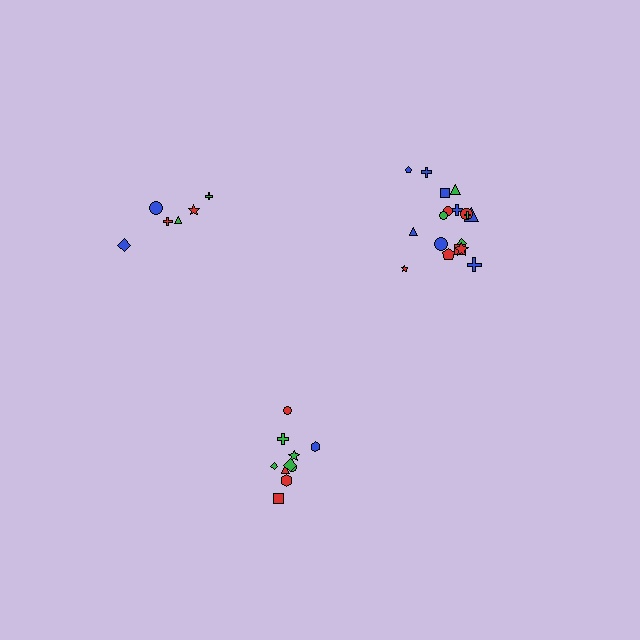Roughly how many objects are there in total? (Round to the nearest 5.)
Roughly 35 objects in total.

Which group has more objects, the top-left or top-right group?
The top-right group.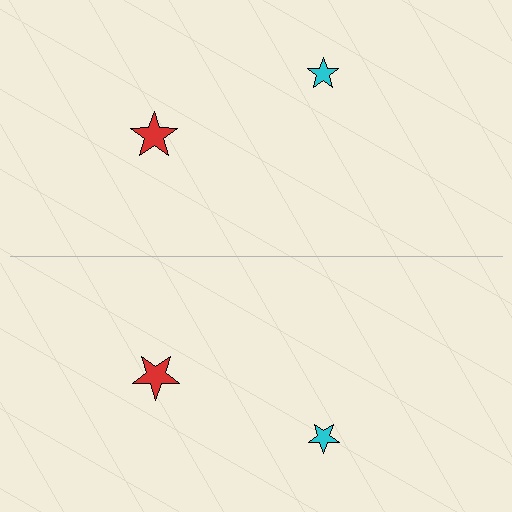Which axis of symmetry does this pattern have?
The pattern has a horizontal axis of symmetry running through the center of the image.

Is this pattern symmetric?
Yes, this pattern has bilateral (reflection) symmetry.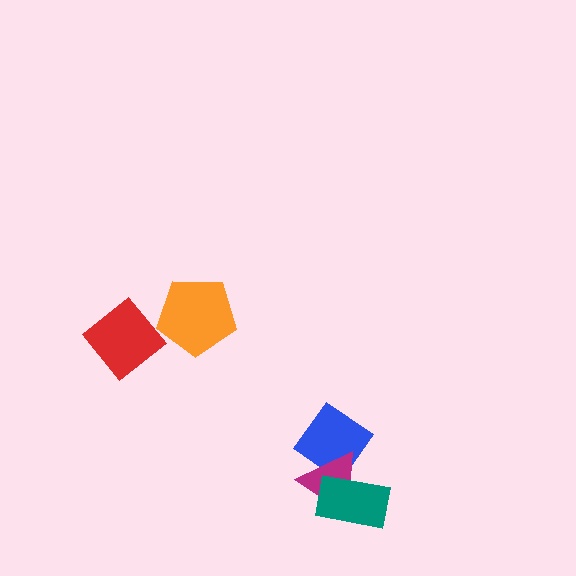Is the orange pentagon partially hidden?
No, no other shape covers it.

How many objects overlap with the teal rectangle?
1 object overlaps with the teal rectangle.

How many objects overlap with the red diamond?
0 objects overlap with the red diamond.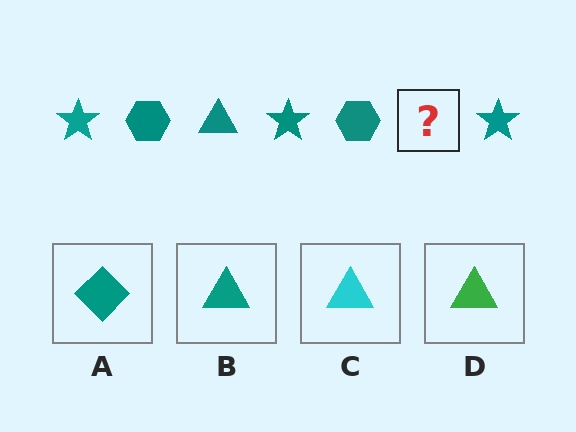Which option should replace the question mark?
Option B.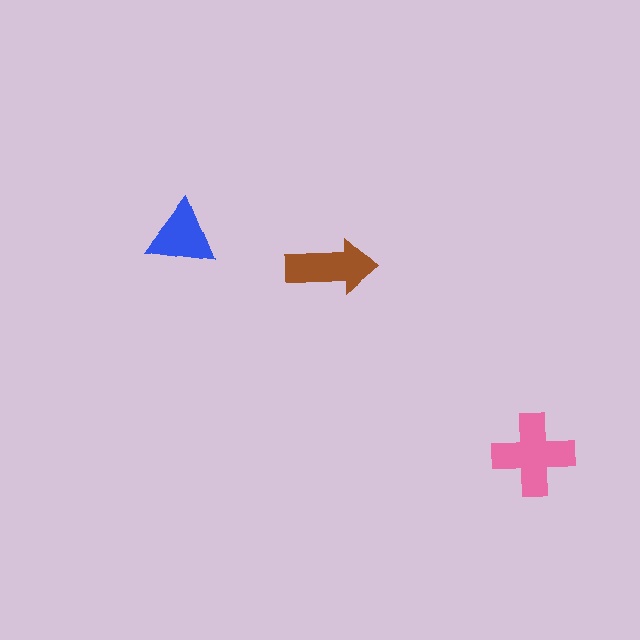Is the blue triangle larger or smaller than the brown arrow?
Smaller.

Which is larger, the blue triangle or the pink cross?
The pink cross.